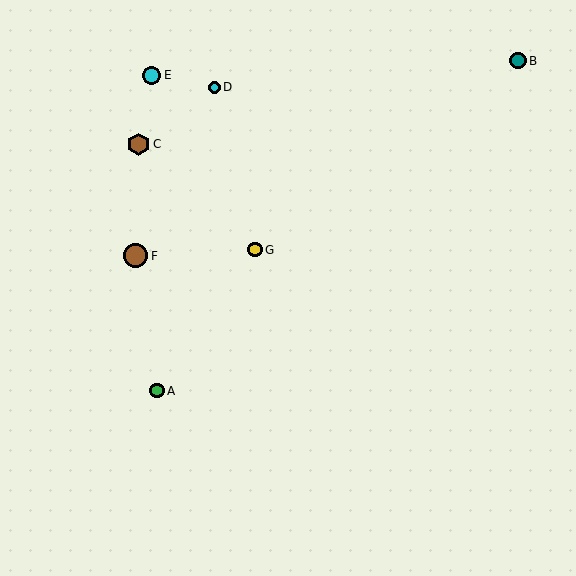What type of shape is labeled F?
Shape F is a brown circle.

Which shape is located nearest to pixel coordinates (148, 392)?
The green circle (labeled A) at (157, 391) is nearest to that location.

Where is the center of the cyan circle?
The center of the cyan circle is at (214, 87).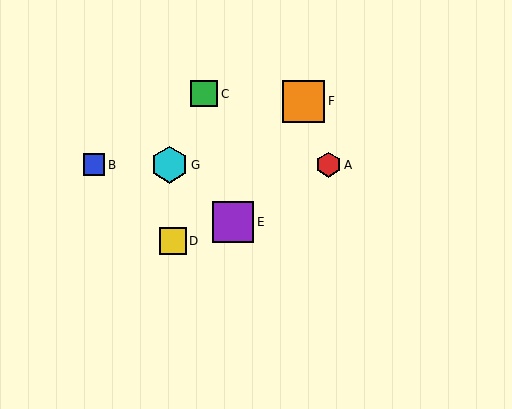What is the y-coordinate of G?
Object G is at y≈165.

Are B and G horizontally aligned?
Yes, both are at y≈165.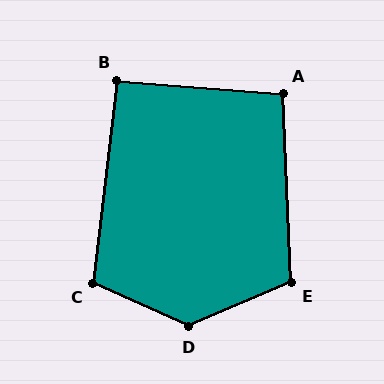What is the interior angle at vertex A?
Approximately 97 degrees (obtuse).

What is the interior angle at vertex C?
Approximately 108 degrees (obtuse).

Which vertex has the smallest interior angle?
B, at approximately 92 degrees.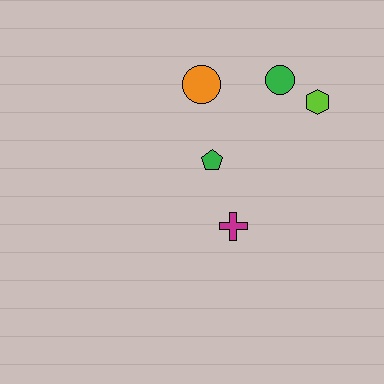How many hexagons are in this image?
There is 1 hexagon.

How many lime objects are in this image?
There is 1 lime object.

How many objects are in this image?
There are 5 objects.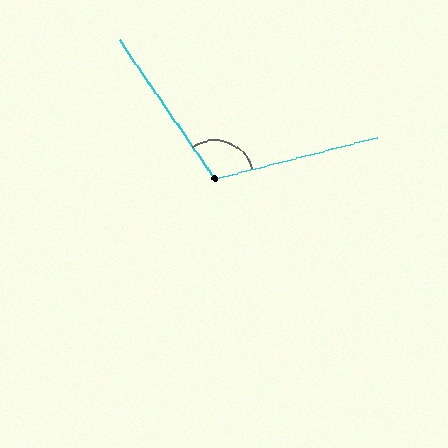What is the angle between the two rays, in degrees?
Approximately 110 degrees.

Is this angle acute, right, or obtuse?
It is obtuse.